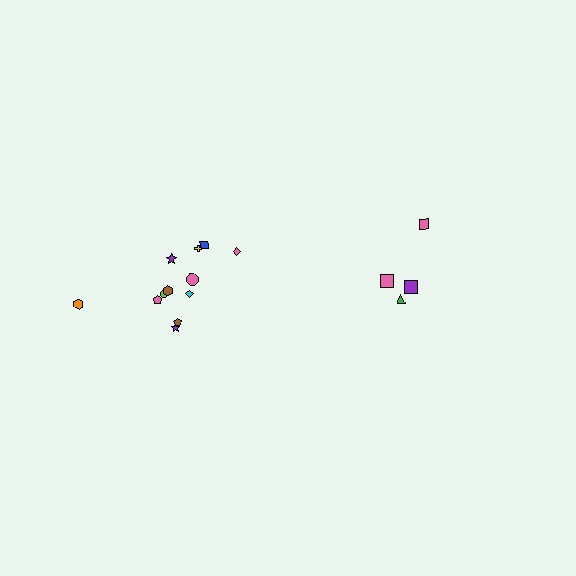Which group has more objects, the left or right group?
The left group.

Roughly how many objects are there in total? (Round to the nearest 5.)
Roughly 15 objects in total.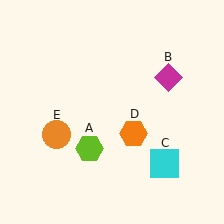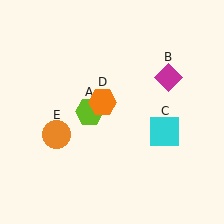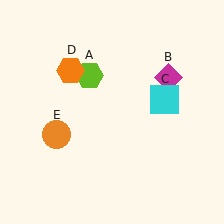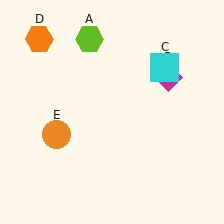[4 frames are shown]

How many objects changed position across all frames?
3 objects changed position: lime hexagon (object A), cyan square (object C), orange hexagon (object D).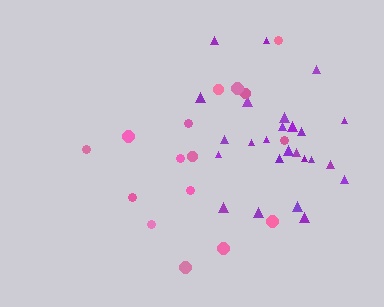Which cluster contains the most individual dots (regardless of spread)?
Purple (25).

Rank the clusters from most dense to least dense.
purple, pink.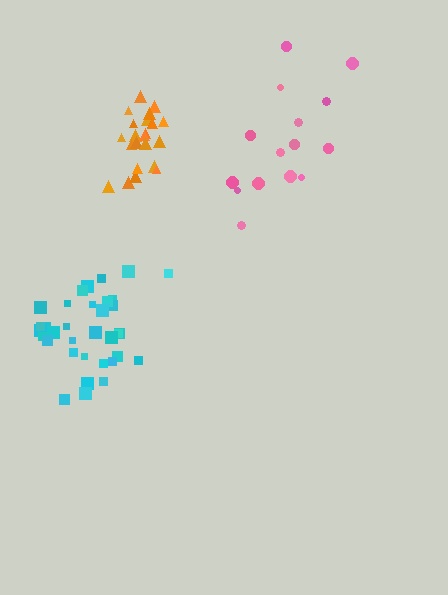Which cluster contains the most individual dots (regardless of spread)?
Cyan (35).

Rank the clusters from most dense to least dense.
orange, cyan, pink.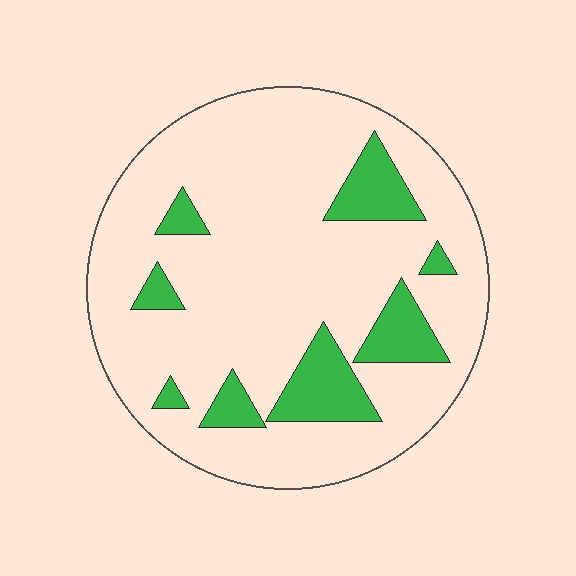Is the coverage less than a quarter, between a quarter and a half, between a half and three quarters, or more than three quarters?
Less than a quarter.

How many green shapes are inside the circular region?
8.